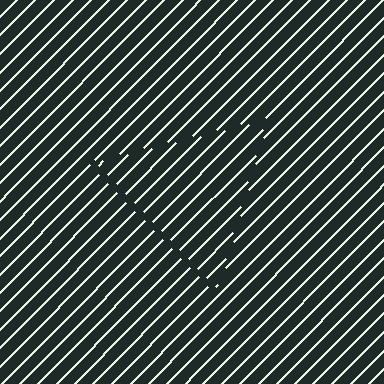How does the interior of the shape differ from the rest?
The interior of the shape contains the same grating, shifted by half a period — the contour is defined by the phase discontinuity where line-ends from the inner and outer gratings abut.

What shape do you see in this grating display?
An illusory triangle. The interior of the shape contains the same grating, shifted by half a period — the contour is defined by the phase discontinuity where line-ends from the inner and outer gratings abut.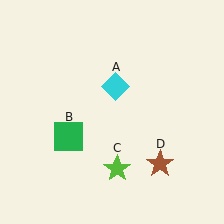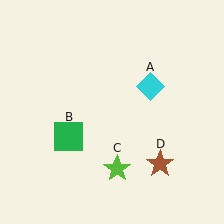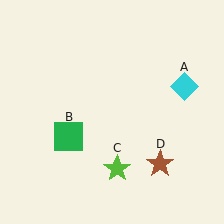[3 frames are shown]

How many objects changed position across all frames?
1 object changed position: cyan diamond (object A).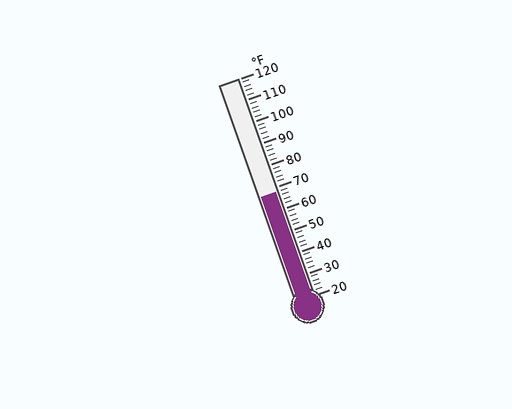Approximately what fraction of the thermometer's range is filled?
The thermometer is filled to approximately 50% of its range.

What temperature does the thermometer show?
The thermometer shows approximately 68°F.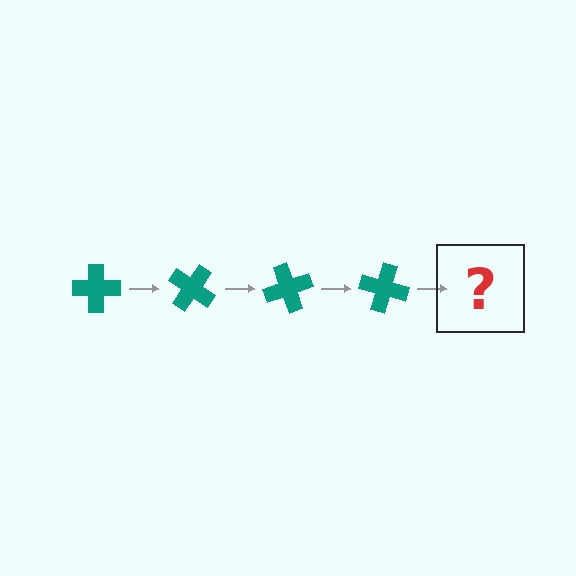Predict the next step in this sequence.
The next step is a teal cross rotated 140 degrees.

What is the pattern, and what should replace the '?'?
The pattern is that the cross rotates 35 degrees each step. The '?' should be a teal cross rotated 140 degrees.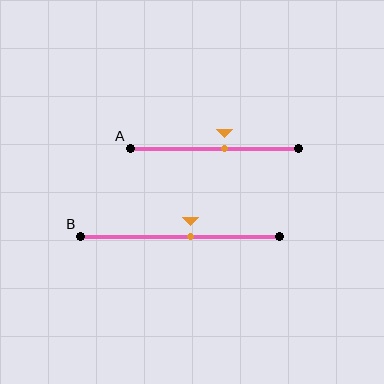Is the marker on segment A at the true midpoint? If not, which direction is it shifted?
No, the marker on segment A is shifted to the right by about 6% of the segment length.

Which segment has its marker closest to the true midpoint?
Segment B has its marker closest to the true midpoint.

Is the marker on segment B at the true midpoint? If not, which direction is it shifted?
No, the marker on segment B is shifted to the right by about 5% of the segment length.